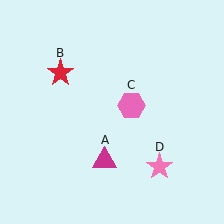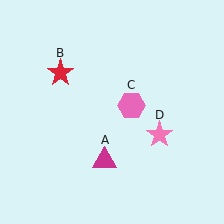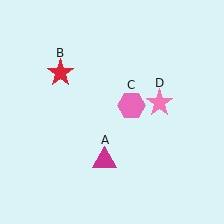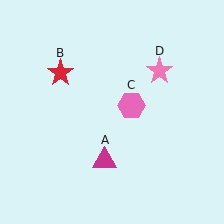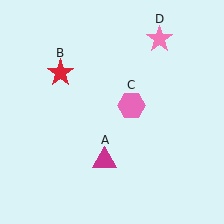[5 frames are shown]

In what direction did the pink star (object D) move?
The pink star (object D) moved up.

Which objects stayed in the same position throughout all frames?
Magenta triangle (object A) and red star (object B) and pink hexagon (object C) remained stationary.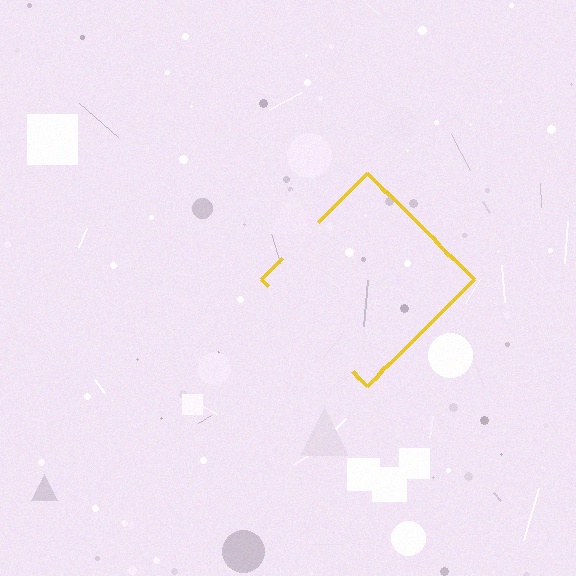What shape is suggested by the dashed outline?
The dashed outline suggests a diamond.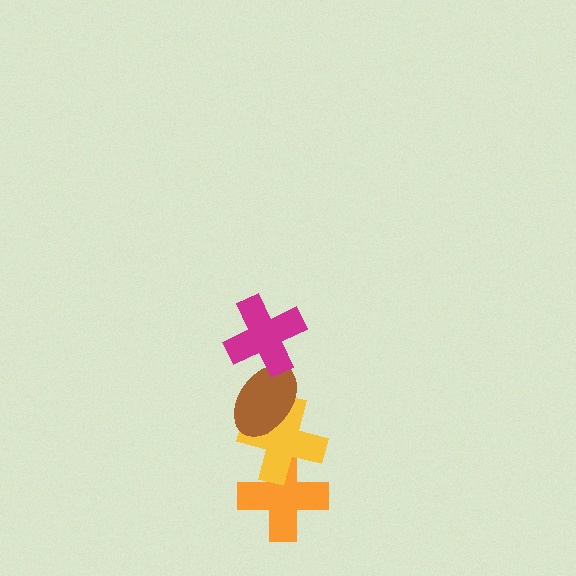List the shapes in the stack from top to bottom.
From top to bottom: the magenta cross, the brown ellipse, the yellow cross, the orange cross.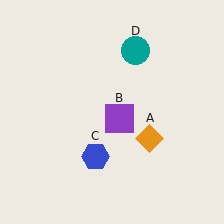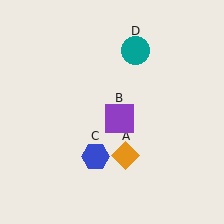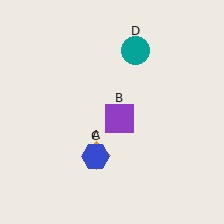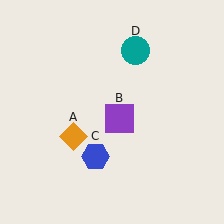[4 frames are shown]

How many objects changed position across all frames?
1 object changed position: orange diamond (object A).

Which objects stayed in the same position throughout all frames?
Purple square (object B) and blue hexagon (object C) and teal circle (object D) remained stationary.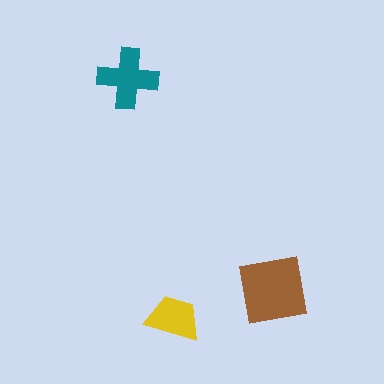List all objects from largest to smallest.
The brown square, the teal cross, the yellow trapezoid.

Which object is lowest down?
The yellow trapezoid is bottommost.